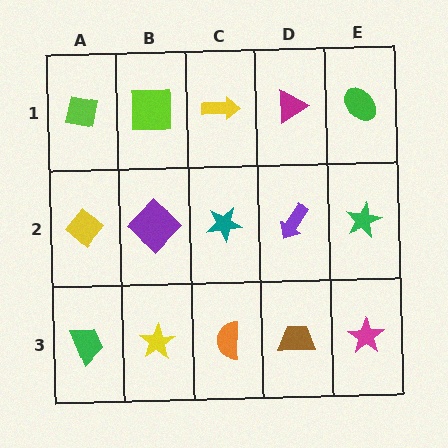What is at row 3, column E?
A magenta star.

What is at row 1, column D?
A magenta triangle.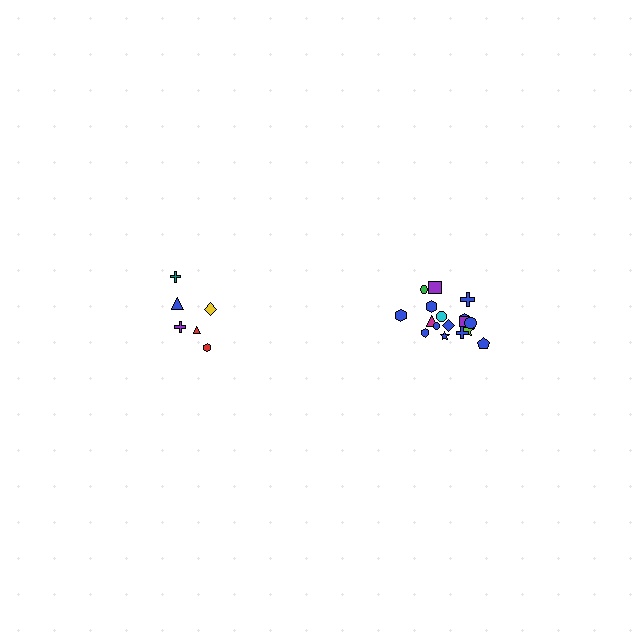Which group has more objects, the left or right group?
The right group.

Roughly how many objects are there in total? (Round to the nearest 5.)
Roughly 25 objects in total.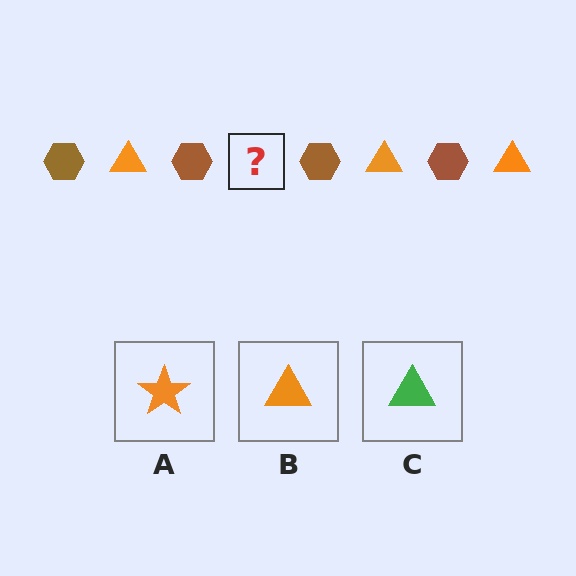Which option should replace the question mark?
Option B.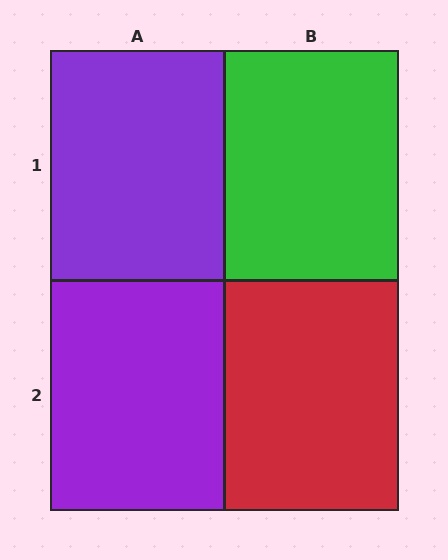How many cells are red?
1 cell is red.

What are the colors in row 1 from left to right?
Purple, green.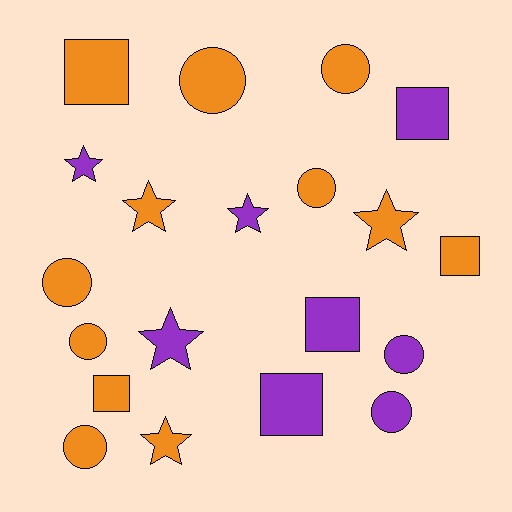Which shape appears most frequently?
Circle, with 8 objects.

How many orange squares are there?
There are 3 orange squares.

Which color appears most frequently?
Orange, with 12 objects.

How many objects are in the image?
There are 20 objects.